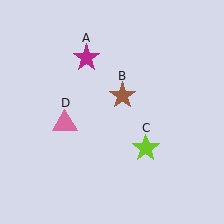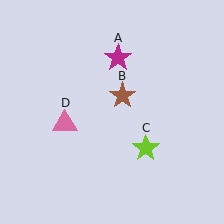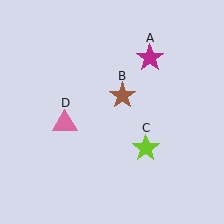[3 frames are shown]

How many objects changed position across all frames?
1 object changed position: magenta star (object A).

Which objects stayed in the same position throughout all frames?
Brown star (object B) and lime star (object C) and pink triangle (object D) remained stationary.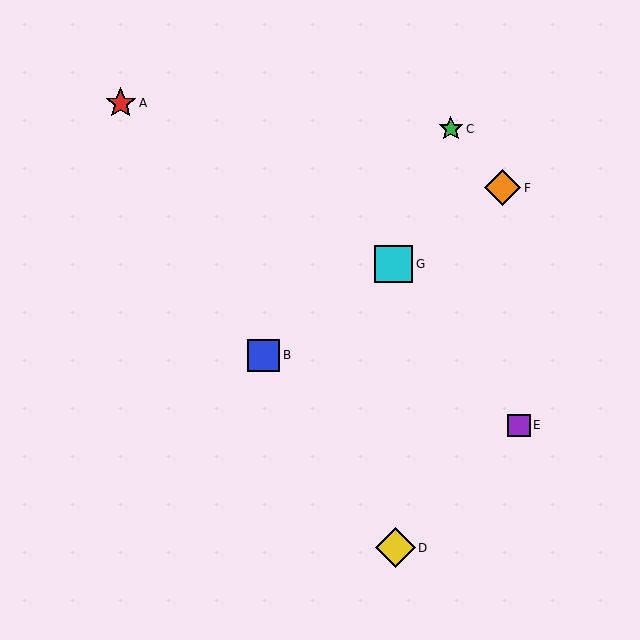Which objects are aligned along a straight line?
Objects B, F, G are aligned along a straight line.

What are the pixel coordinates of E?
Object E is at (519, 425).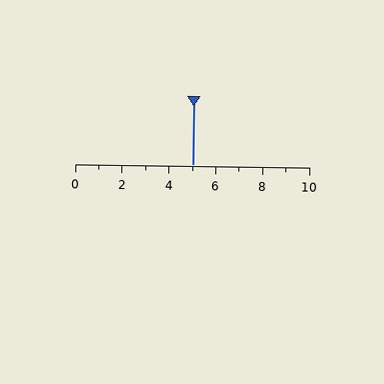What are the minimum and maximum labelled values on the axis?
The axis runs from 0 to 10.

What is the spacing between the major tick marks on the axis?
The major ticks are spaced 2 apart.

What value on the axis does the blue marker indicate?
The marker indicates approximately 5.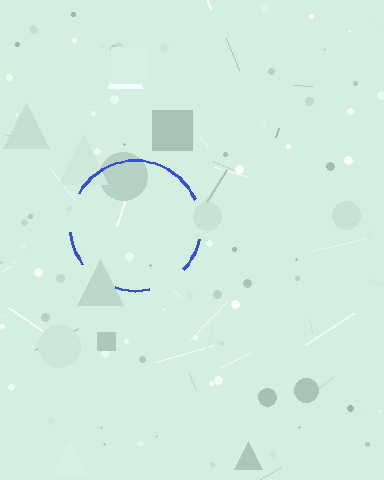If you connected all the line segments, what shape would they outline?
They would outline a circle.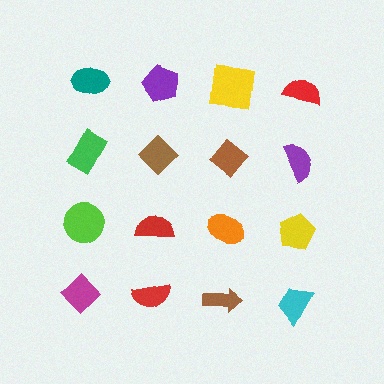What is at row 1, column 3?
A yellow square.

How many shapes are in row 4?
4 shapes.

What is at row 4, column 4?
A cyan trapezoid.